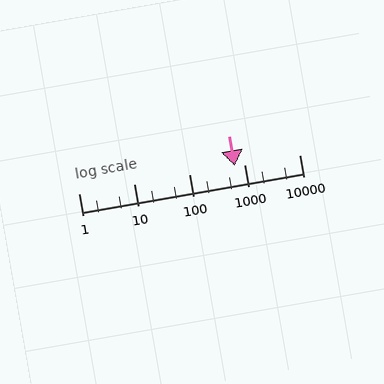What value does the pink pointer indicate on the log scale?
The pointer indicates approximately 690.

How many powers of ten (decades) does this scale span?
The scale spans 4 decades, from 1 to 10000.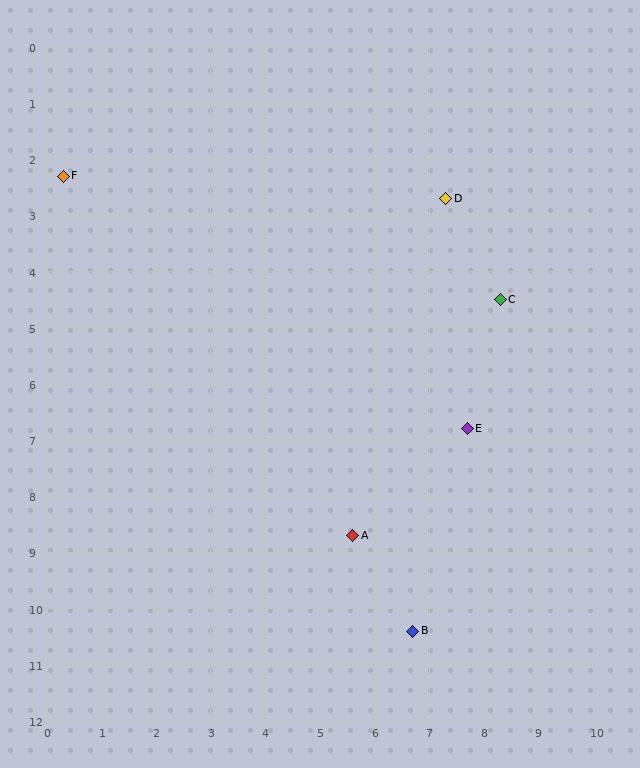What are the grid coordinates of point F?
Point F is at approximately (0.3, 2.3).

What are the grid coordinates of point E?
Point E is at approximately (7.7, 6.8).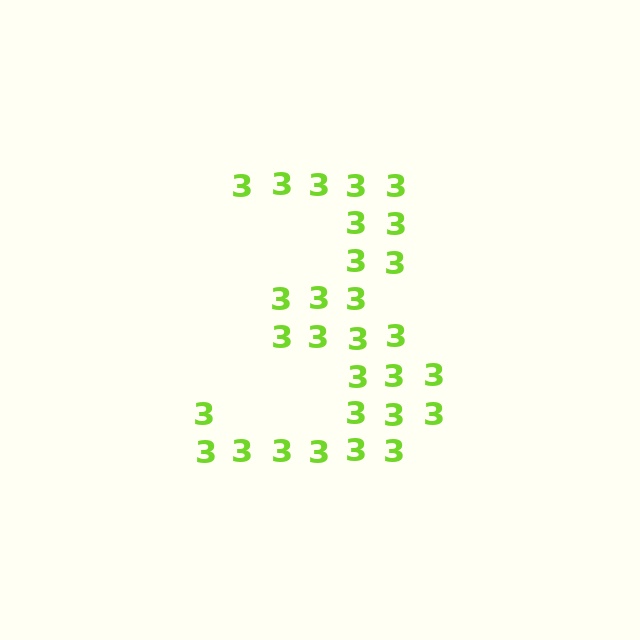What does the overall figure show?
The overall figure shows the digit 3.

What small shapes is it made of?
It is made of small digit 3's.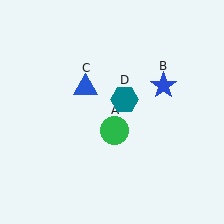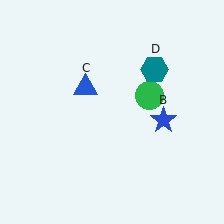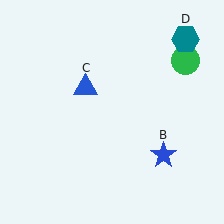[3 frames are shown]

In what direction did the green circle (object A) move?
The green circle (object A) moved up and to the right.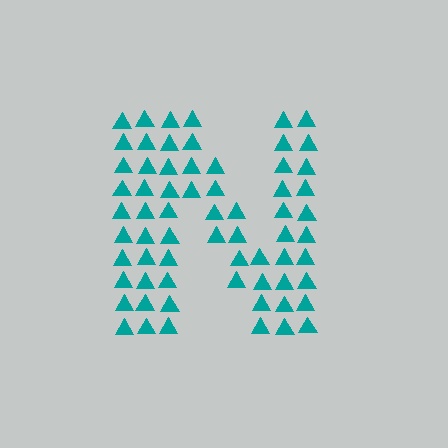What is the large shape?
The large shape is the letter N.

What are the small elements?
The small elements are triangles.